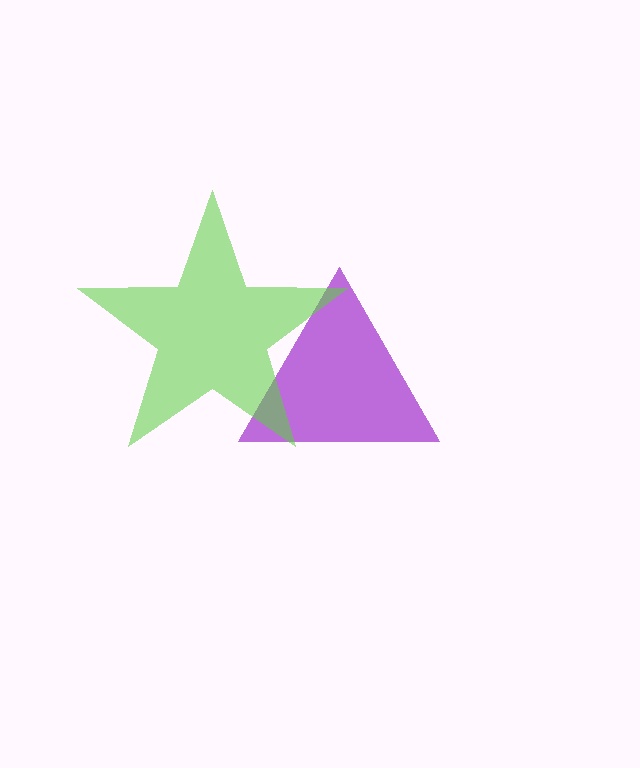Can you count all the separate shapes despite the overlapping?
Yes, there are 2 separate shapes.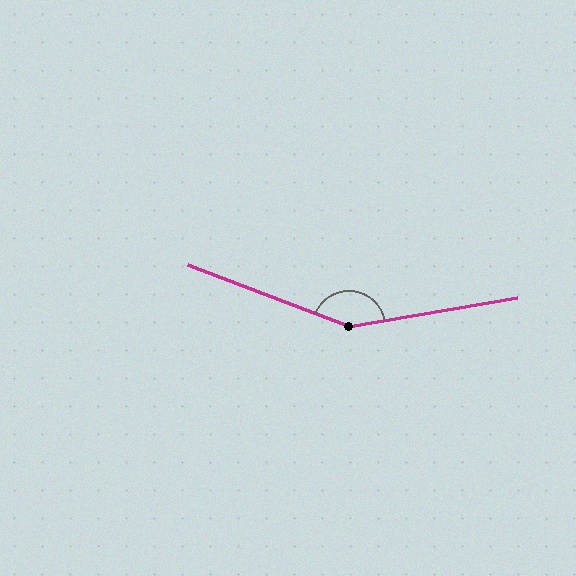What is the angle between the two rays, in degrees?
Approximately 149 degrees.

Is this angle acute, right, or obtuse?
It is obtuse.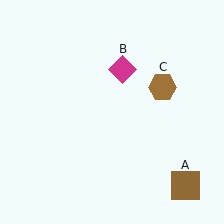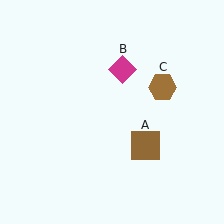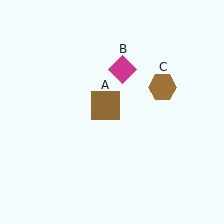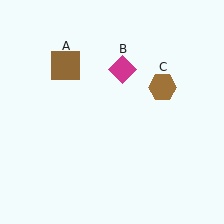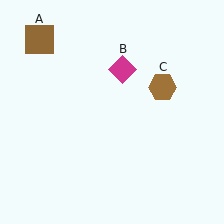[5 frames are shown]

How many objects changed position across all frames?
1 object changed position: brown square (object A).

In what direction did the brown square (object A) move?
The brown square (object A) moved up and to the left.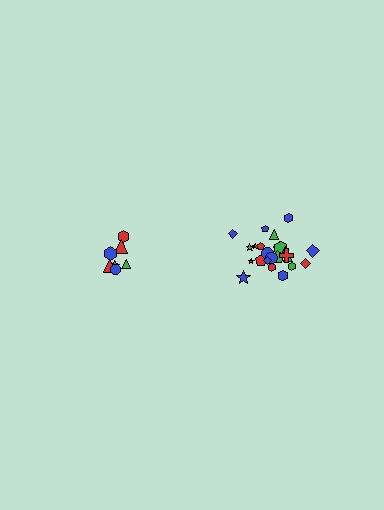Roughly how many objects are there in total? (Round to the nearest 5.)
Roughly 30 objects in total.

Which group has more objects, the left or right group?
The right group.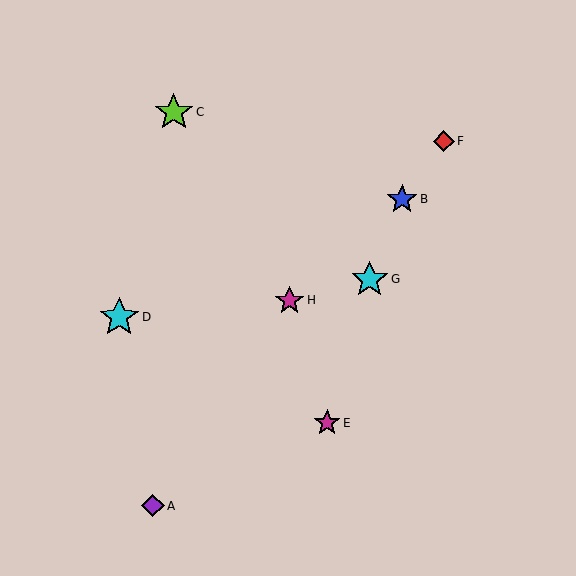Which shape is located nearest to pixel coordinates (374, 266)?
The cyan star (labeled G) at (370, 279) is nearest to that location.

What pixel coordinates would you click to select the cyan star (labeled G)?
Click at (370, 279) to select the cyan star G.